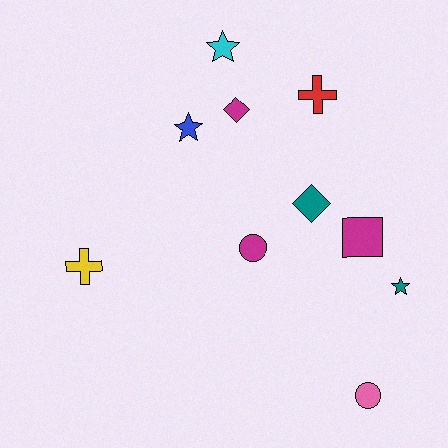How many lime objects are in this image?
There are no lime objects.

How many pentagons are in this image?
There are no pentagons.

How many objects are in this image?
There are 10 objects.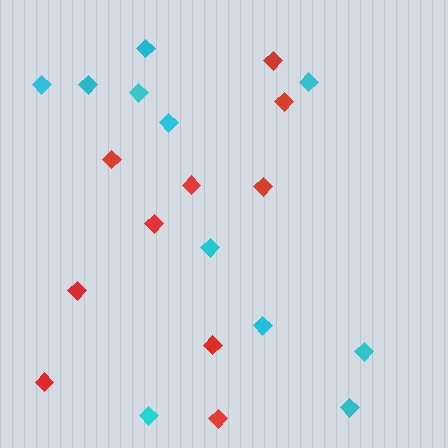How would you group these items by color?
There are 2 groups: one group of cyan diamonds (11) and one group of red diamonds (10).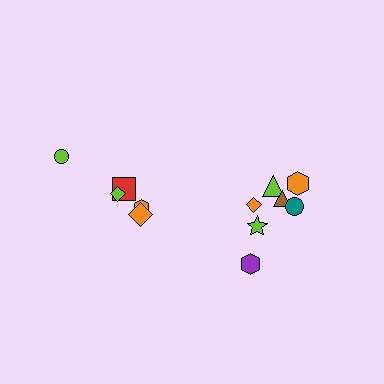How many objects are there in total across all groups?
There are 12 objects.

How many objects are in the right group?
There are 7 objects.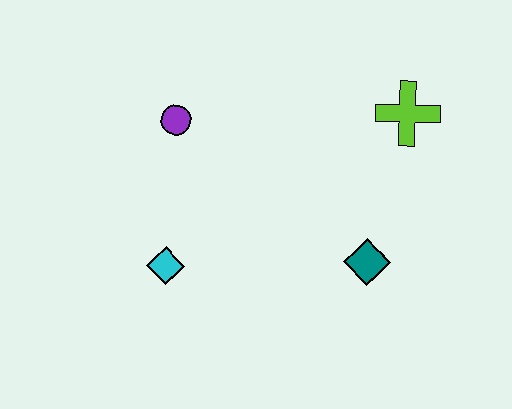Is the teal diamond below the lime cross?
Yes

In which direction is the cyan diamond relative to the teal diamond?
The cyan diamond is to the left of the teal diamond.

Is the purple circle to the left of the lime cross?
Yes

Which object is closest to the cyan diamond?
The purple circle is closest to the cyan diamond.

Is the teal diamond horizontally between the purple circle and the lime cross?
Yes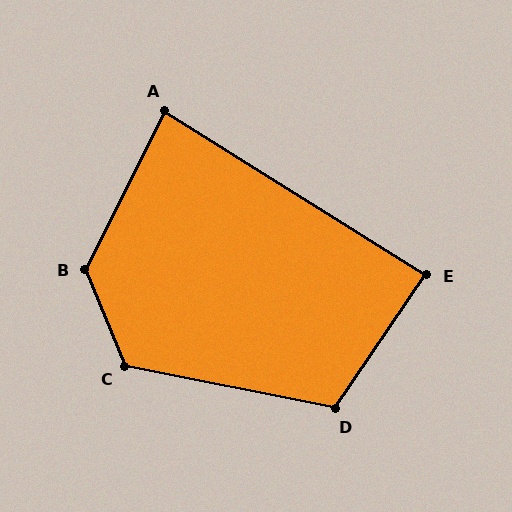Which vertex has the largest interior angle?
B, at approximately 131 degrees.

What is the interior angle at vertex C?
Approximately 124 degrees (obtuse).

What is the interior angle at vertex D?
Approximately 113 degrees (obtuse).